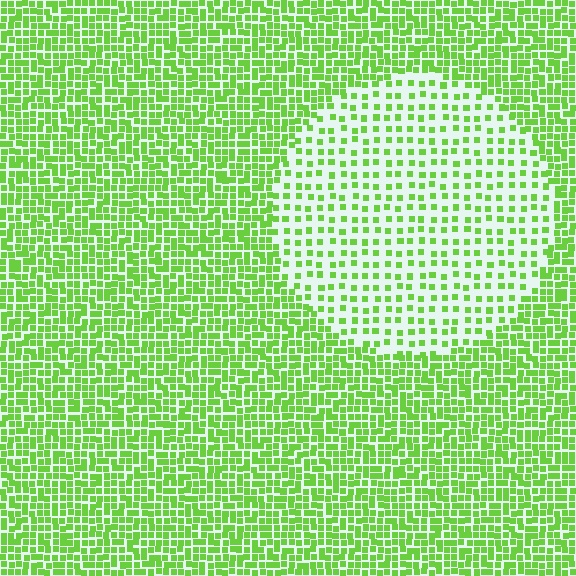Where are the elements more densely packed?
The elements are more densely packed outside the circle boundary.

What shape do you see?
I see a circle.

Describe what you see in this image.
The image contains small lime elements arranged at two different densities. A circle-shaped region is visible where the elements are less densely packed than the surrounding area.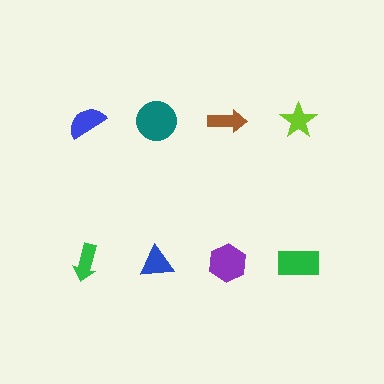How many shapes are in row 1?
4 shapes.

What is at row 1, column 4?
A lime star.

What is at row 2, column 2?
A blue triangle.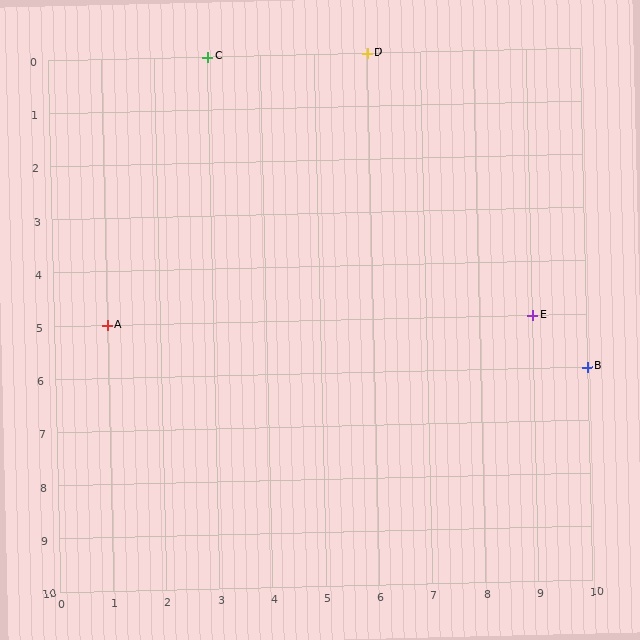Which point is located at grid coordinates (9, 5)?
Point E is at (9, 5).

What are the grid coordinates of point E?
Point E is at grid coordinates (9, 5).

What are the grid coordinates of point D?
Point D is at grid coordinates (6, 0).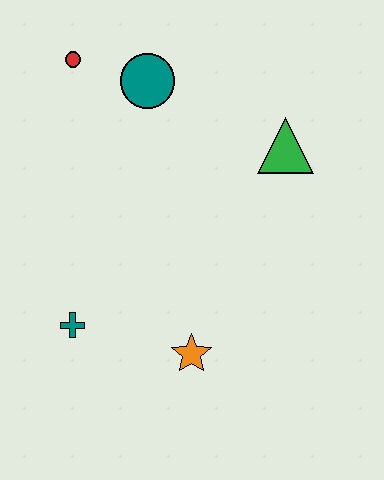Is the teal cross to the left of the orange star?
Yes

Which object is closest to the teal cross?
The orange star is closest to the teal cross.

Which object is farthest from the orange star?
The red circle is farthest from the orange star.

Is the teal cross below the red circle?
Yes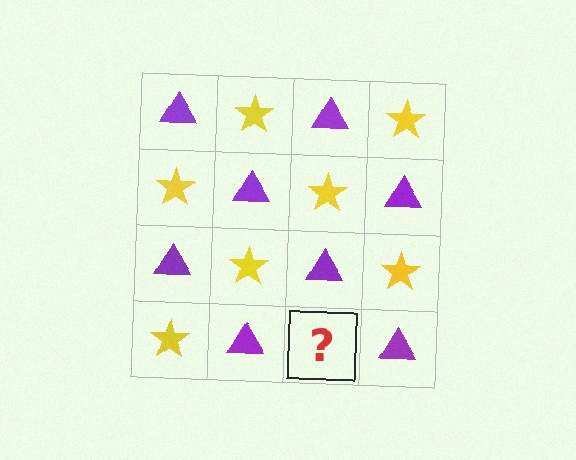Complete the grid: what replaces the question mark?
The question mark should be replaced with a yellow star.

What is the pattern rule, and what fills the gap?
The rule is that it alternates purple triangle and yellow star in a checkerboard pattern. The gap should be filled with a yellow star.